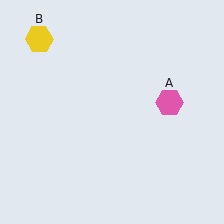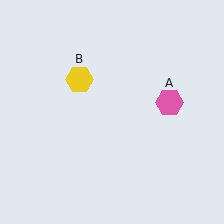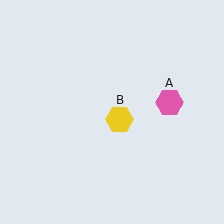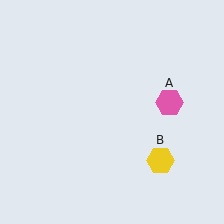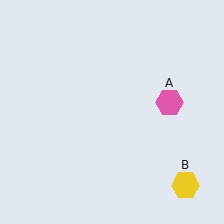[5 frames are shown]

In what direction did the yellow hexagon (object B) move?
The yellow hexagon (object B) moved down and to the right.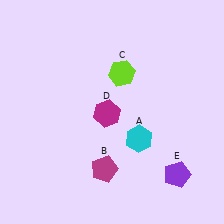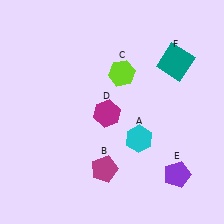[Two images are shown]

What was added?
A teal square (F) was added in Image 2.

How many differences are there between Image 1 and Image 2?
There is 1 difference between the two images.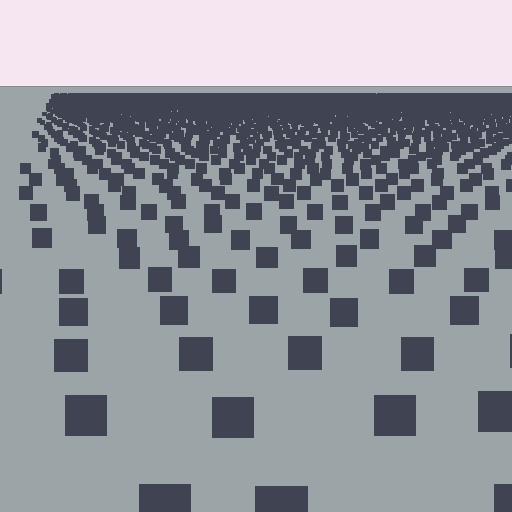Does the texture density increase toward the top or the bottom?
Density increases toward the top.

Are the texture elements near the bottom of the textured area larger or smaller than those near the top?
Larger. Near the bottom, elements are closer to the viewer and appear at a bigger on-screen size.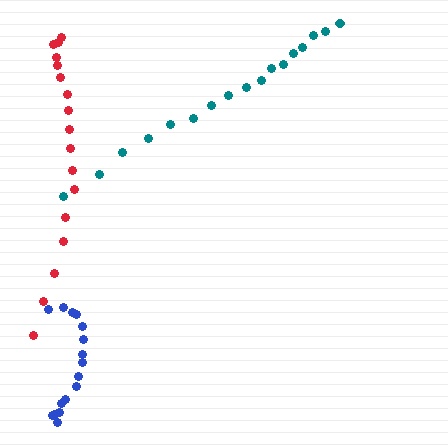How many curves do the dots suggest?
There are 3 distinct paths.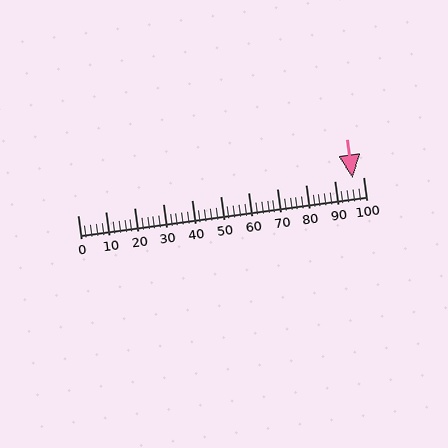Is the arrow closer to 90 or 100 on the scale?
The arrow is closer to 100.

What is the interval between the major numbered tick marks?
The major tick marks are spaced 10 units apart.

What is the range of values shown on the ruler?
The ruler shows values from 0 to 100.